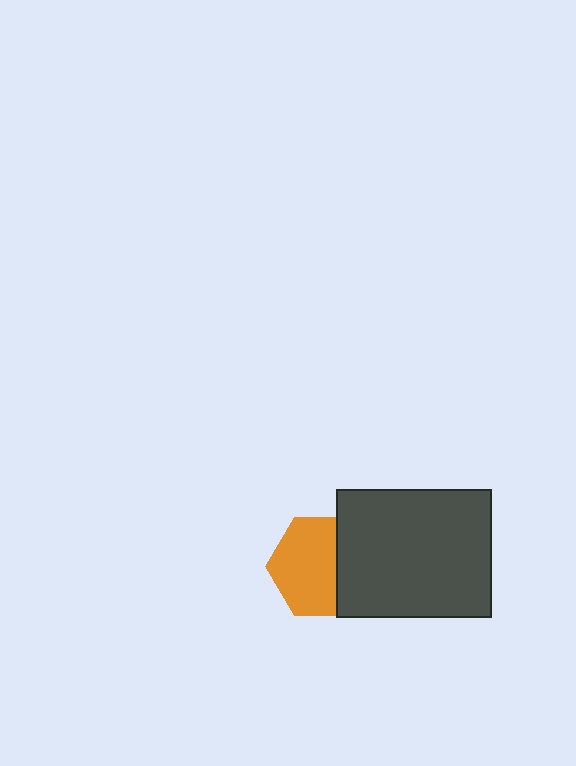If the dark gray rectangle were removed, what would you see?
You would see the complete orange hexagon.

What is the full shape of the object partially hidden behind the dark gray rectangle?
The partially hidden object is an orange hexagon.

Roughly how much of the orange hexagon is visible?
Most of it is visible (roughly 65%).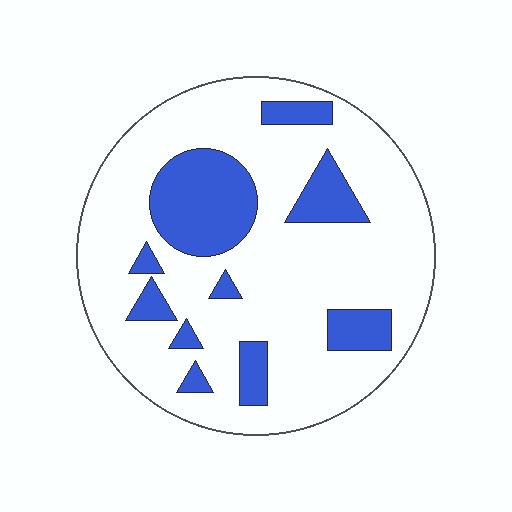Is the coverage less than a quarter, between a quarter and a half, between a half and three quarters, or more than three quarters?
Less than a quarter.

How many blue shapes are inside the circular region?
10.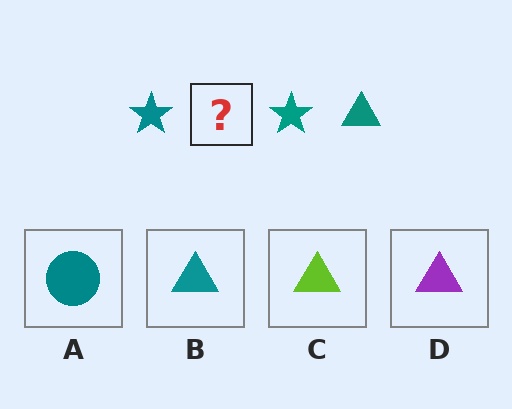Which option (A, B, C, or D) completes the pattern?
B.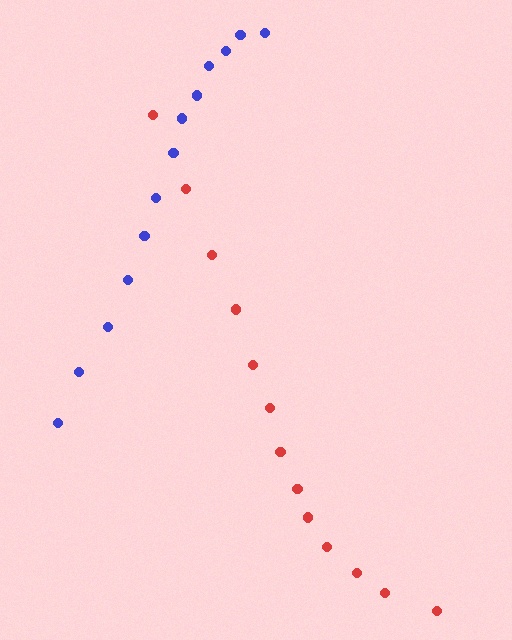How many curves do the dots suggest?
There are 2 distinct paths.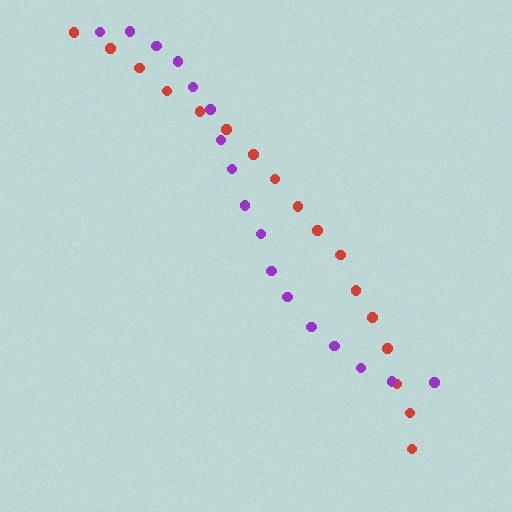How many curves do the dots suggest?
There are 2 distinct paths.